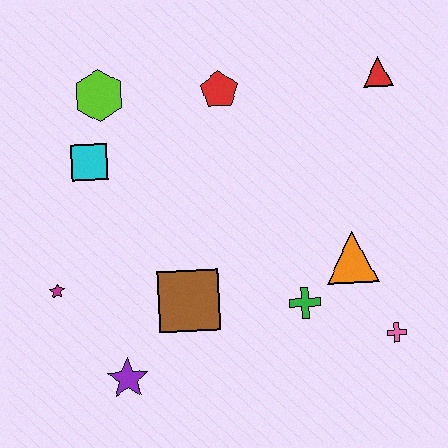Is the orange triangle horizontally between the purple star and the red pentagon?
No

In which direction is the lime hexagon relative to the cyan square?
The lime hexagon is above the cyan square.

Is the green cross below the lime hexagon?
Yes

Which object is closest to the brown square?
The purple star is closest to the brown square.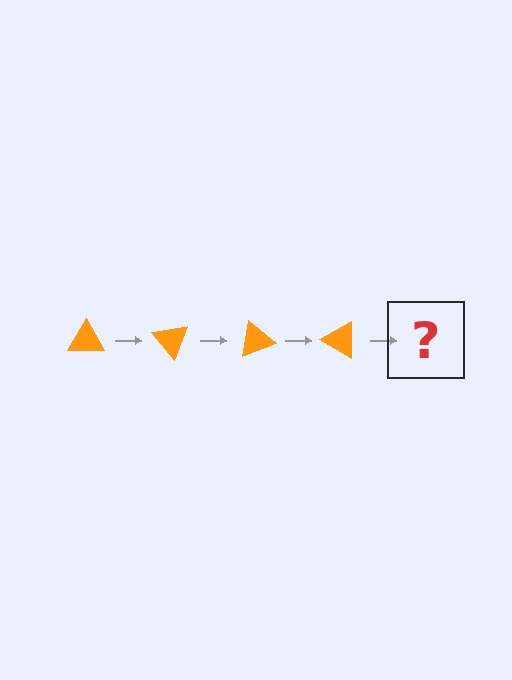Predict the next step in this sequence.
The next step is an orange triangle rotated 200 degrees.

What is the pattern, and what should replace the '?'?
The pattern is that the triangle rotates 50 degrees each step. The '?' should be an orange triangle rotated 200 degrees.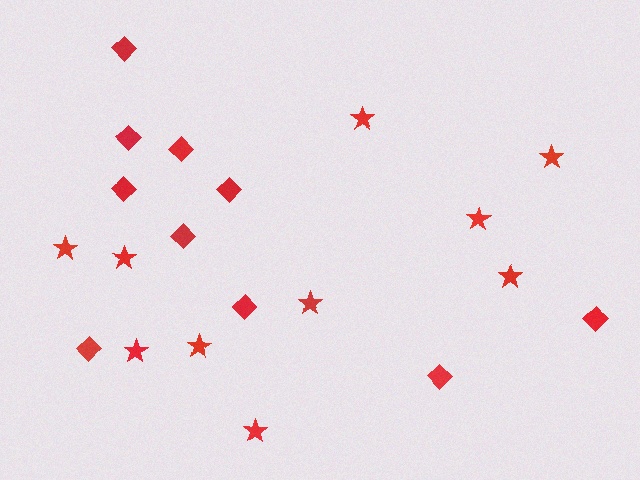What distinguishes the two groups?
There are 2 groups: one group of stars (10) and one group of diamonds (10).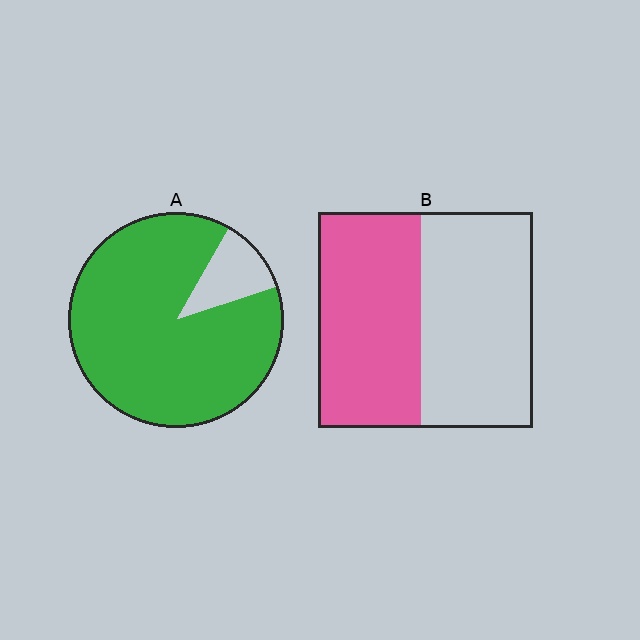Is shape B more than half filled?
Roughly half.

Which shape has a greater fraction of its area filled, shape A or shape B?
Shape A.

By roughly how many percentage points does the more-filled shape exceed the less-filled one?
By roughly 40 percentage points (A over B).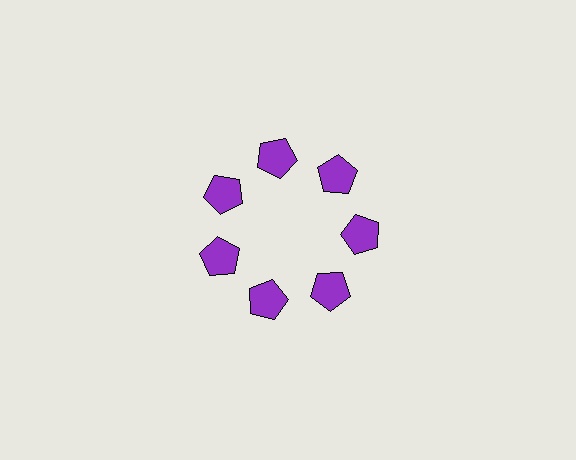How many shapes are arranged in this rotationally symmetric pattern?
There are 7 shapes, arranged in 7 groups of 1.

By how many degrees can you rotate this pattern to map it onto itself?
The pattern maps onto itself every 51 degrees of rotation.